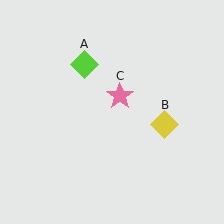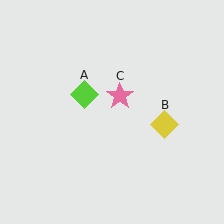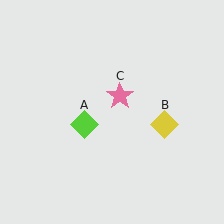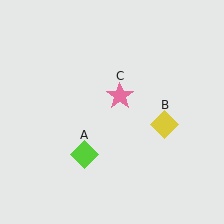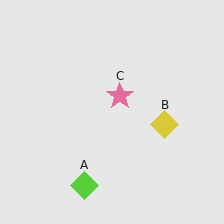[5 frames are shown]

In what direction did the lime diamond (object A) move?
The lime diamond (object A) moved down.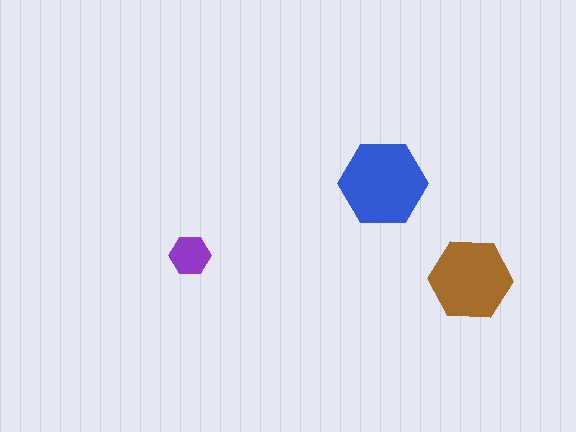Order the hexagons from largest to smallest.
the blue one, the brown one, the purple one.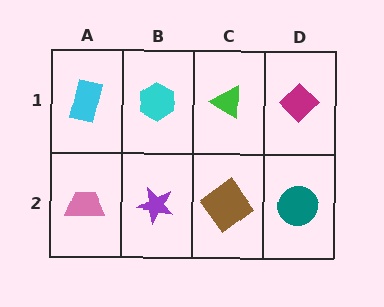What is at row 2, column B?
A purple star.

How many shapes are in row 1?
4 shapes.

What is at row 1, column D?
A magenta diamond.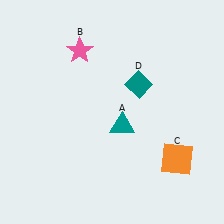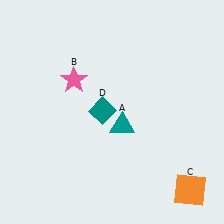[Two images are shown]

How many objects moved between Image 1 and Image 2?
3 objects moved between the two images.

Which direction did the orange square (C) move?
The orange square (C) moved down.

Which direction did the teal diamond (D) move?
The teal diamond (D) moved left.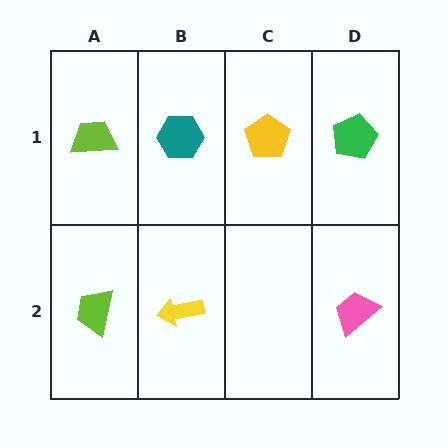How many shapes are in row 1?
4 shapes.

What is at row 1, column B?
A teal hexagon.